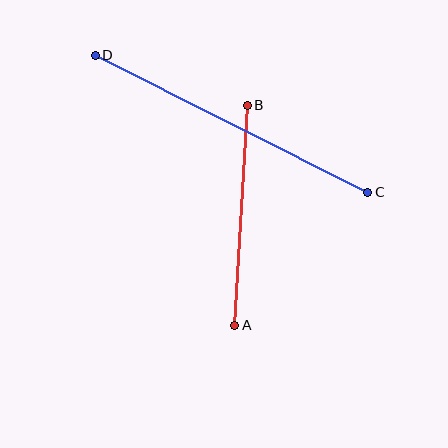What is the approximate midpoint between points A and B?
The midpoint is at approximately (241, 215) pixels.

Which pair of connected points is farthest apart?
Points C and D are farthest apart.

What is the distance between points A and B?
The distance is approximately 220 pixels.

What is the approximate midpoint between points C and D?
The midpoint is at approximately (232, 124) pixels.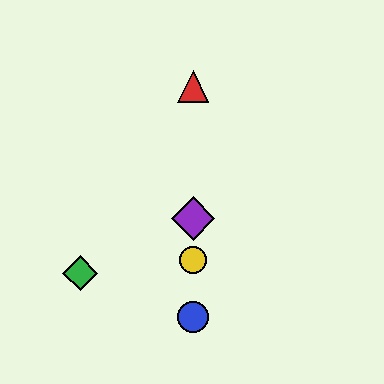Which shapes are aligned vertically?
The red triangle, the blue circle, the yellow circle, the purple diamond are aligned vertically.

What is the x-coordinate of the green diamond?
The green diamond is at x≈80.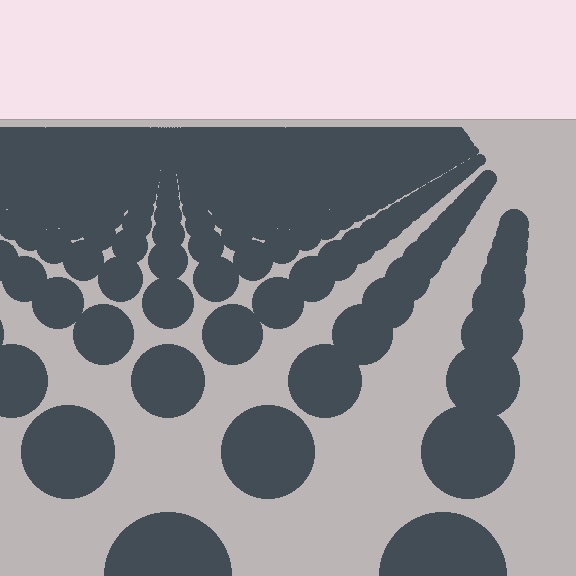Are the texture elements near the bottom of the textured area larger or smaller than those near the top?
Larger. Near the bottom, elements are closer to the viewer and appear at a bigger on-screen size.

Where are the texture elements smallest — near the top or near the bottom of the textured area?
Near the top.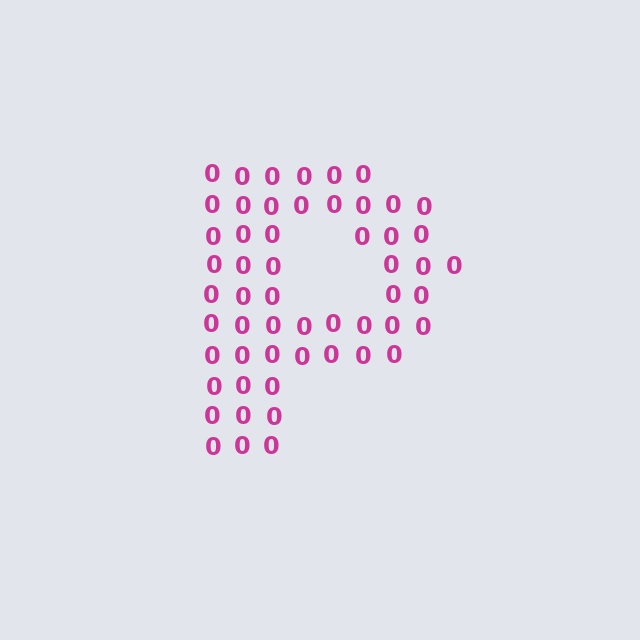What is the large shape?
The large shape is the letter P.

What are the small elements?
The small elements are digit 0's.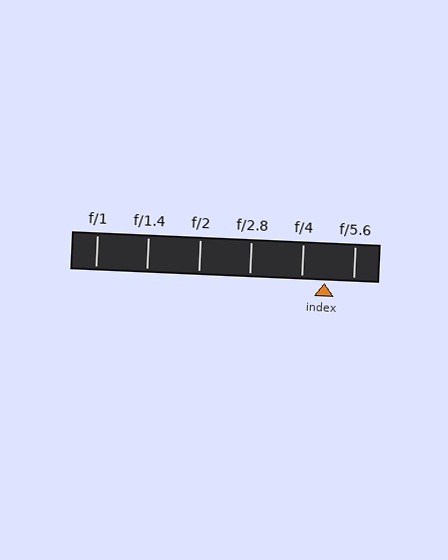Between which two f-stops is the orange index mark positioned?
The index mark is between f/4 and f/5.6.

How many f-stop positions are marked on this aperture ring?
There are 6 f-stop positions marked.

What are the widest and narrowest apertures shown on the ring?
The widest aperture shown is f/1 and the narrowest is f/5.6.